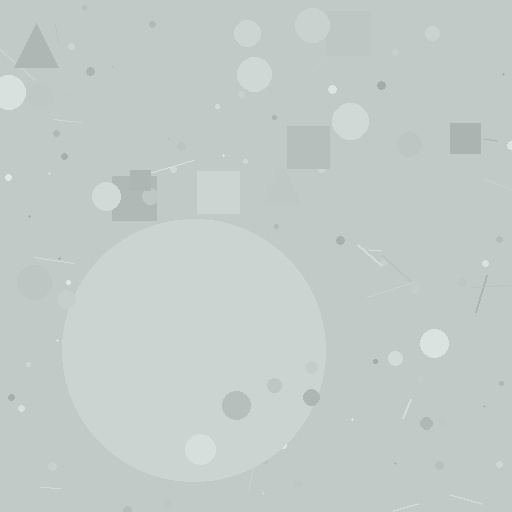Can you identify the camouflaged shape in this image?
The camouflaged shape is a circle.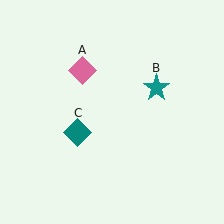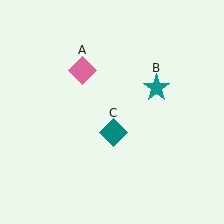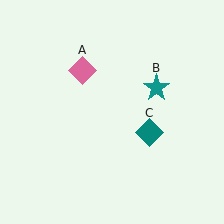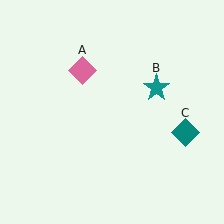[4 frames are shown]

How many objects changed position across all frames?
1 object changed position: teal diamond (object C).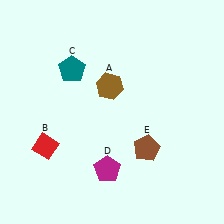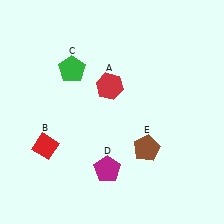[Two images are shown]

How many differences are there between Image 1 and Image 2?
There are 2 differences between the two images.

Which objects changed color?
A changed from brown to red. C changed from teal to green.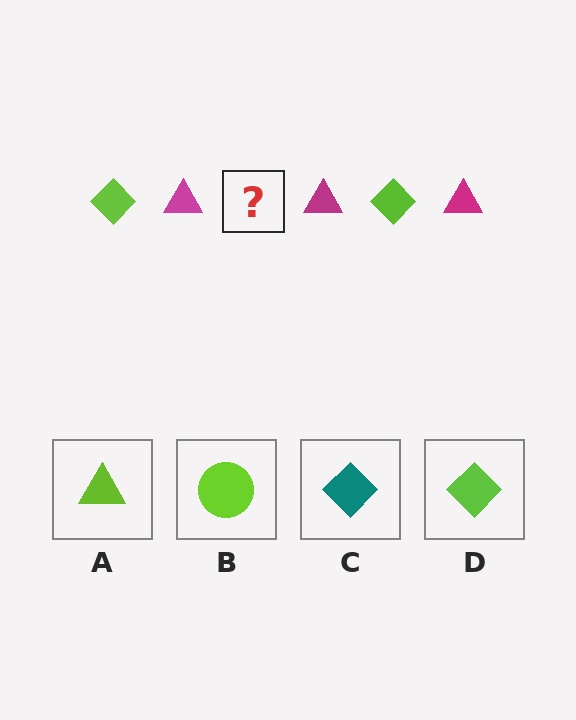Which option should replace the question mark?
Option D.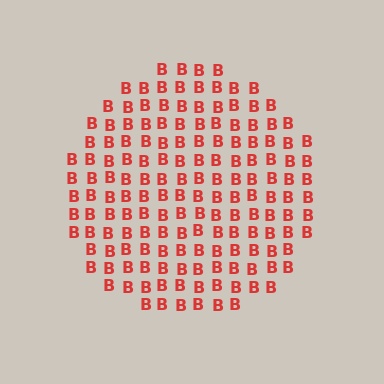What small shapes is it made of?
It is made of small letter B's.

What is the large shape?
The large shape is a circle.